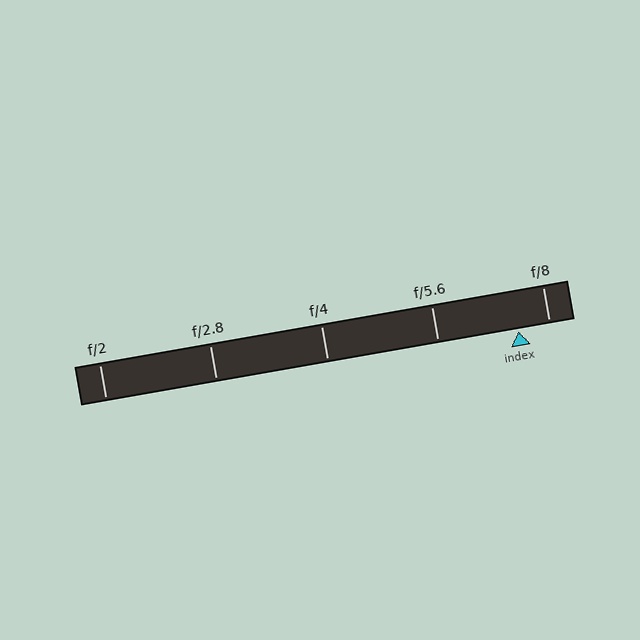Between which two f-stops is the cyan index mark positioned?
The index mark is between f/5.6 and f/8.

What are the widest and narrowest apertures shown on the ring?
The widest aperture shown is f/2 and the narrowest is f/8.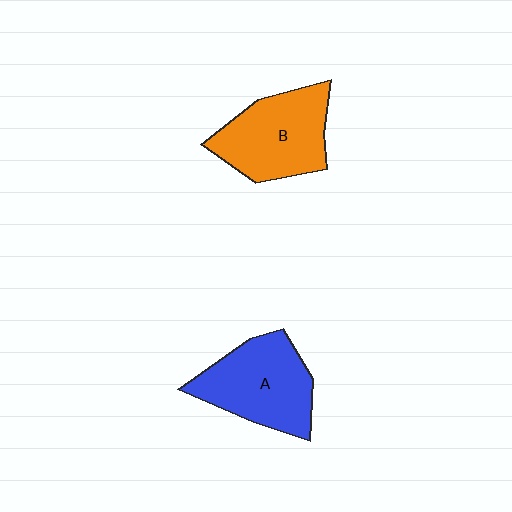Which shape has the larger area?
Shape A (blue).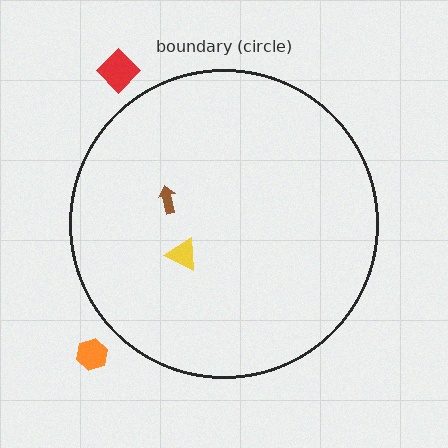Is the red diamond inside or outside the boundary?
Outside.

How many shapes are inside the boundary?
2 inside, 2 outside.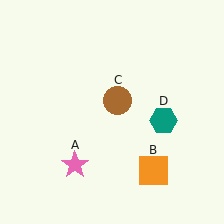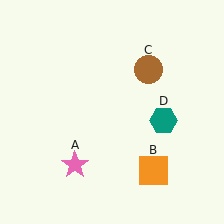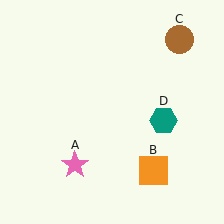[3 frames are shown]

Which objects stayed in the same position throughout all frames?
Pink star (object A) and orange square (object B) and teal hexagon (object D) remained stationary.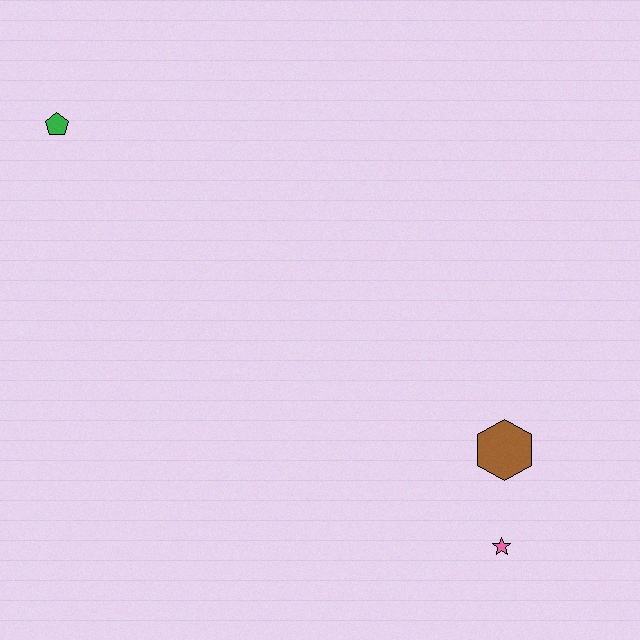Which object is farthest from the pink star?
The green pentagon is farthest from the pink star.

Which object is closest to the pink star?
The brown hexagon is closest to the pink star.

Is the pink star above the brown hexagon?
No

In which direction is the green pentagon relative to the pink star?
The green pentagon is to the left of the pink star.